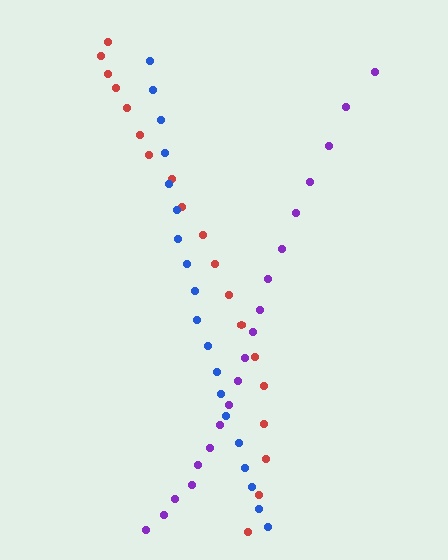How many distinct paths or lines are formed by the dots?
There are 3 distinct paths.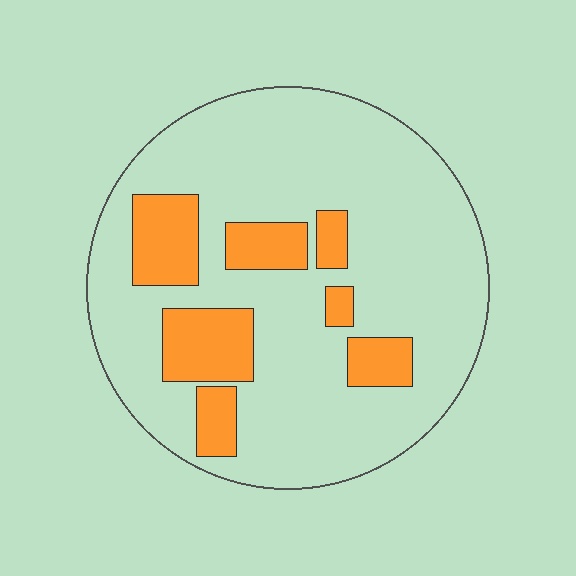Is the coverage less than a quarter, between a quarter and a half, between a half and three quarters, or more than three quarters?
Less than a quarter.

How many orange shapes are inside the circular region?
7.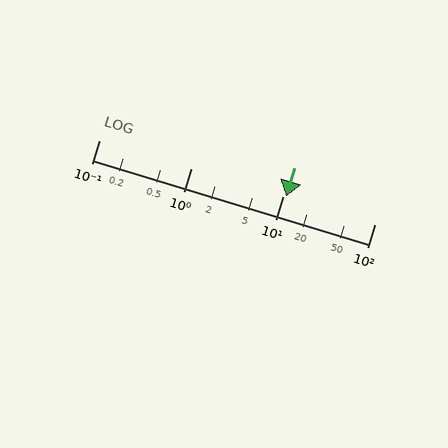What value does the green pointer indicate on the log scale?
The pointer indicates approximately 11.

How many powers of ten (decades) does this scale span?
The scale spans 3 decades, from 0.1 to 100.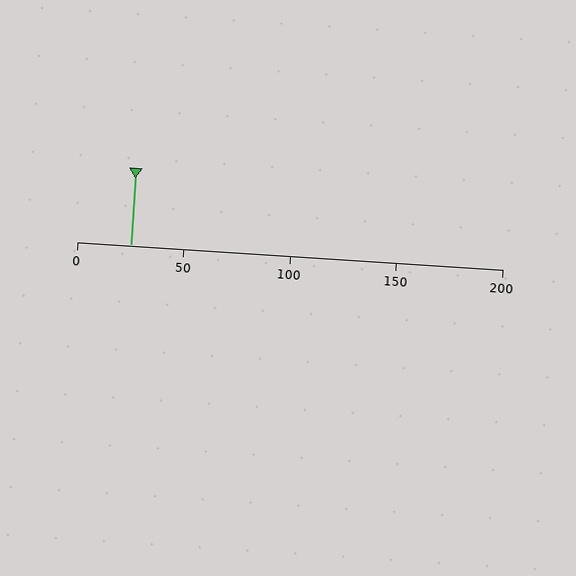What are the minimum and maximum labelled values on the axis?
The axis runs from 0 to 200.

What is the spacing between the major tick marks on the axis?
The major ticks are spaced 50 apart.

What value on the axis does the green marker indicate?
The marker indicates approximately 25.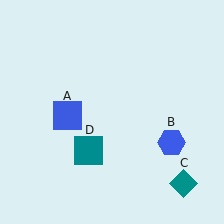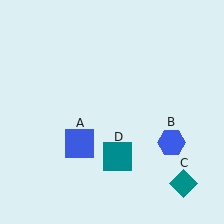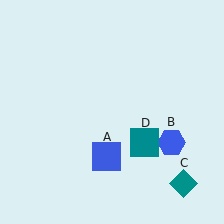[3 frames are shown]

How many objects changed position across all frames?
2 objects changed position: blue square (object A), teal square (object D).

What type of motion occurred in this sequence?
The blue square (object A), teal square (object D) rotated counterclockwise around the center of the scene.